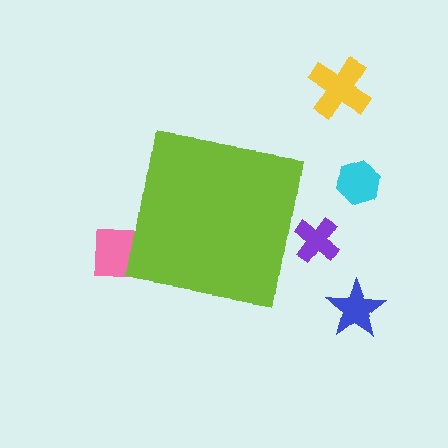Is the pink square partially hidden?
Yes, the pink square is partially hidden behind the lime square.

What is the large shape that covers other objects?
A lime square.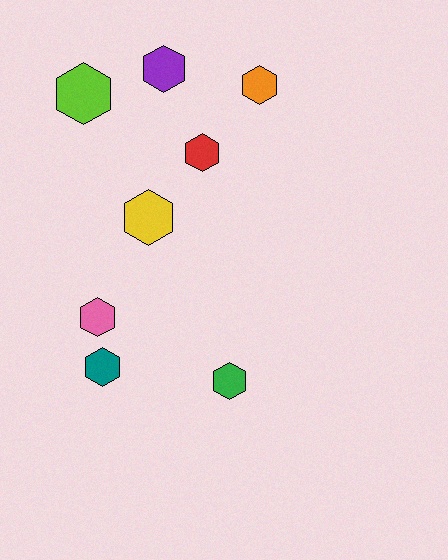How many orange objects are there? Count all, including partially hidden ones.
There is 1 orange object.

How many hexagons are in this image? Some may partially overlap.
There are 8 hexagons.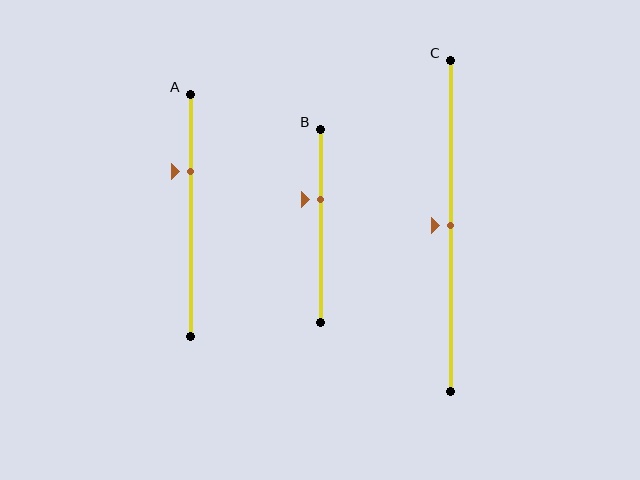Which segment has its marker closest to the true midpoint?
Segment C has its marker closest to the true midpoint.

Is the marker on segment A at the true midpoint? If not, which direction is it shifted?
No, the marker on segment A is shifted upward by about 18% of the segment length.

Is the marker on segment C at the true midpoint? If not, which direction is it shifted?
Yes, the marker on segment C is at the true midpoint.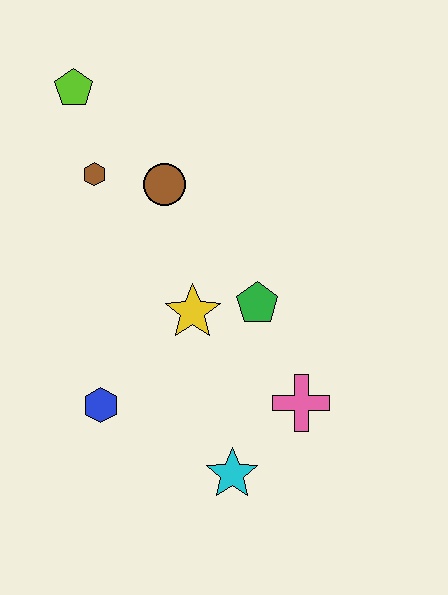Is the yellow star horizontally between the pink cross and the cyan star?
No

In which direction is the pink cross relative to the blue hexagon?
The pink cross is to the right of the blue hexagon.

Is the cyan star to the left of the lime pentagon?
No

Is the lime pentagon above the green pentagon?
Yes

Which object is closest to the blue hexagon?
The yellow star is closest to the blue hexagon.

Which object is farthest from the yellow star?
The lime pentagon is farthest from the yellow star.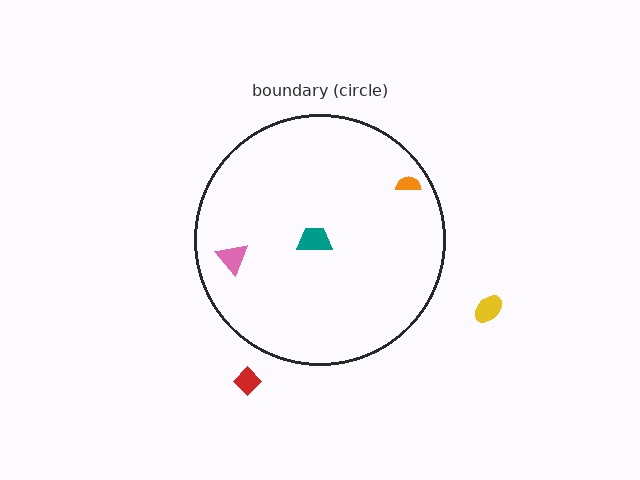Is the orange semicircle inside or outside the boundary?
Inside.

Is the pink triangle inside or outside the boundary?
Inside.